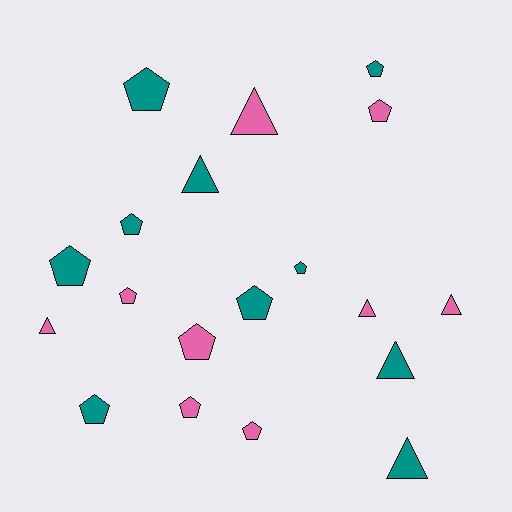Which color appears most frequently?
Teal, with 10 objects.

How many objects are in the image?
There are 19 objects.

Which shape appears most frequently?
Pentagon, with 12 objects.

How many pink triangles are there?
There are 4 pink triangles.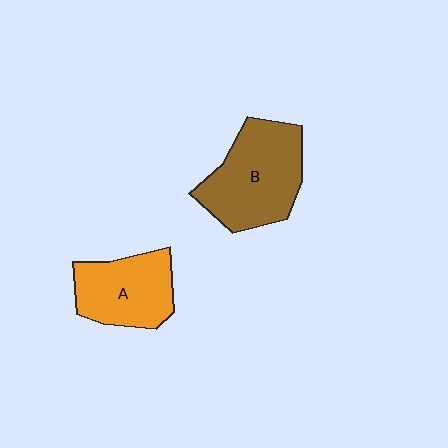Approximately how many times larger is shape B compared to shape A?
Approximately 1.3 times.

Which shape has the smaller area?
Shape A (orange).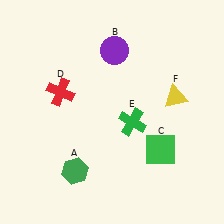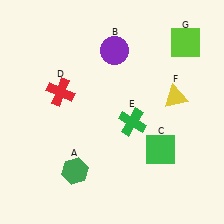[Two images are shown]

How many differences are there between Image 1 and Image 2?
There is 1 difference between the two images.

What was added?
A lime square (G) was added in Image 2.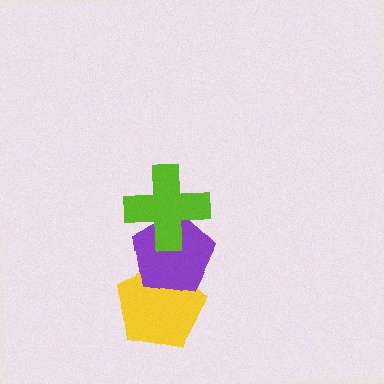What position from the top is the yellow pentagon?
The yellow pentagon is 3rd from the top.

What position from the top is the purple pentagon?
The purple pentagon is 2nd from the top.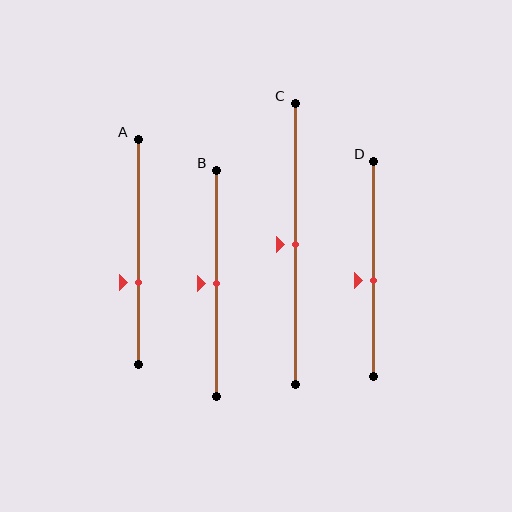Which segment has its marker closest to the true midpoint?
Segment B has its marker closest to the true midpoint.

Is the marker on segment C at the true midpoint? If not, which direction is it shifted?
Yes, the marker on segment C is at the true midpoint.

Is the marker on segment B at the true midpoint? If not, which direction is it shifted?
Yes, the marker on segment B is at the true midpoint.